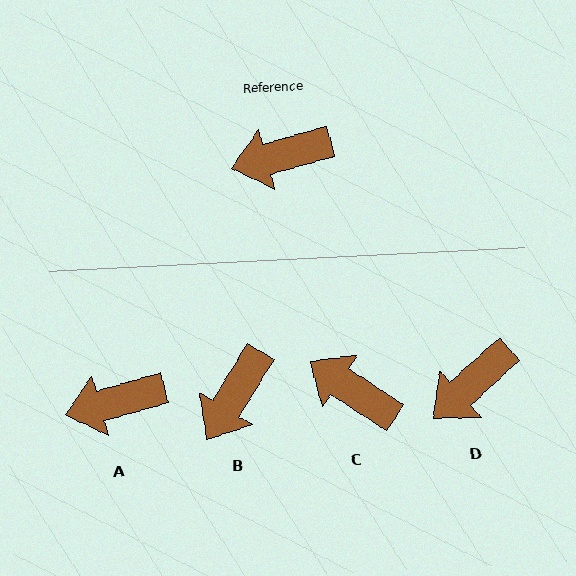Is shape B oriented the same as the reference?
No, it is off by about 43 degrees.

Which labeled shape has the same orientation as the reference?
A.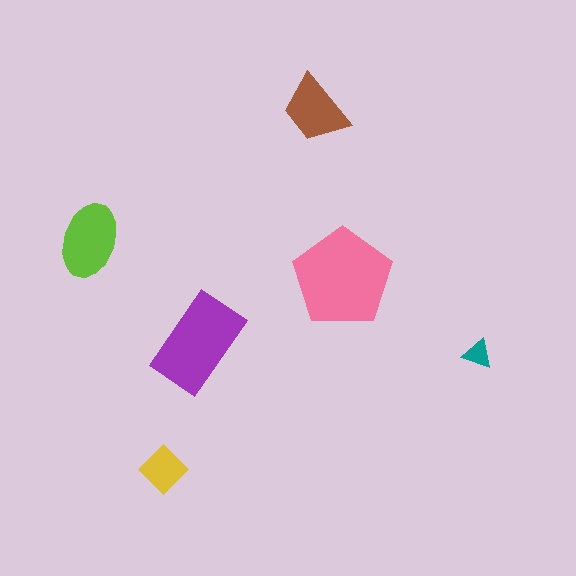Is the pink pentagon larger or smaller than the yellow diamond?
Larger.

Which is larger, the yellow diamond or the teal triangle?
The yellow diamond.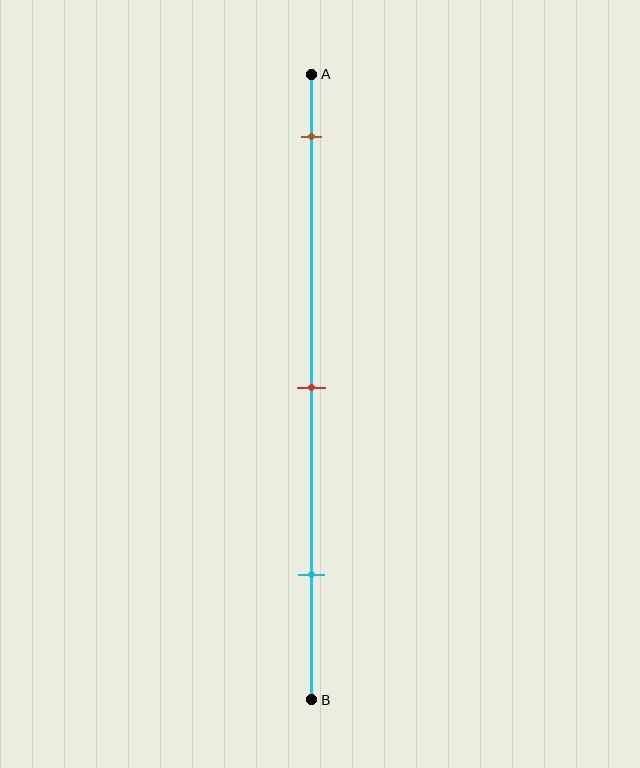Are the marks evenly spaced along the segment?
Yes, the marks are approximately evenly spaced.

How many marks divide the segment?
There are 3 marks dividing the segment.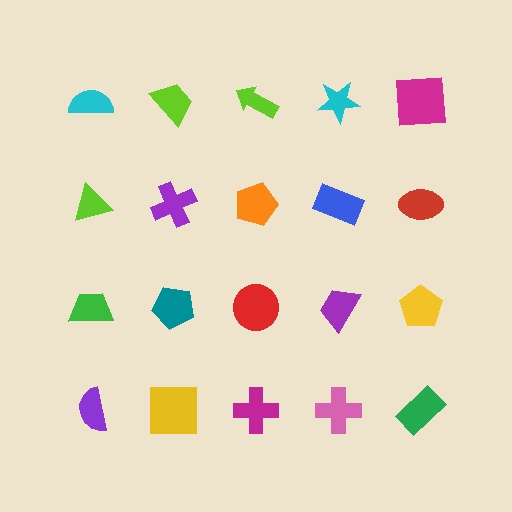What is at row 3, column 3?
A red circle.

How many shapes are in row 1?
5 shapes.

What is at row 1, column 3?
A lime arrow.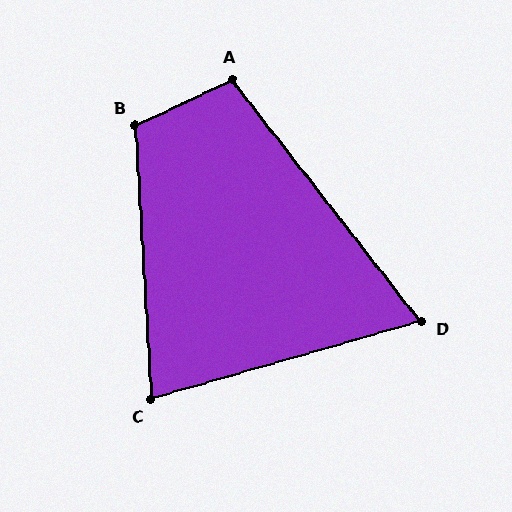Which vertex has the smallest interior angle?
D, at approximately 68 degrees.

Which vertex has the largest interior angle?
B, at approximately 112 degrees.